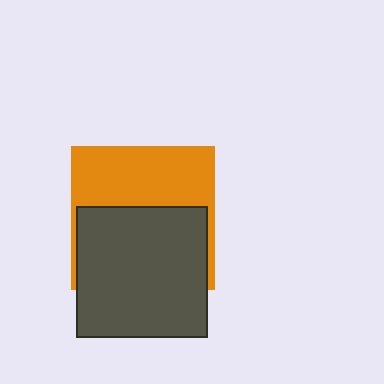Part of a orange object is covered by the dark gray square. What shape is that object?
It is a square.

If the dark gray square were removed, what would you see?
You would see the complete orange square.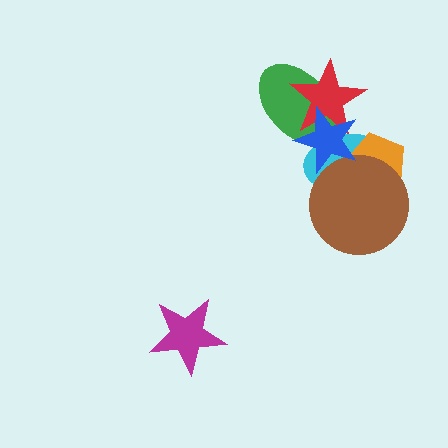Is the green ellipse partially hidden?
Yes, it is partially covered by another shape.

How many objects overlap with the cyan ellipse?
5 objects overlap with the cyan ellipse.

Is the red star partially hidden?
Yes, it is partially covered by another shape.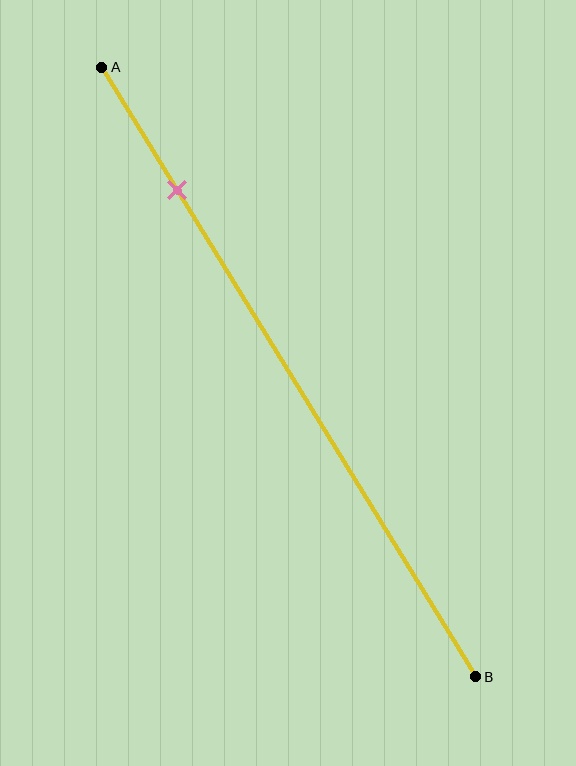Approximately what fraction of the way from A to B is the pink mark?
The pink mark is approximately 20% of the way from A to B.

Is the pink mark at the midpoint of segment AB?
No, the mark is at about 20% from A, not at the 50% midpoint.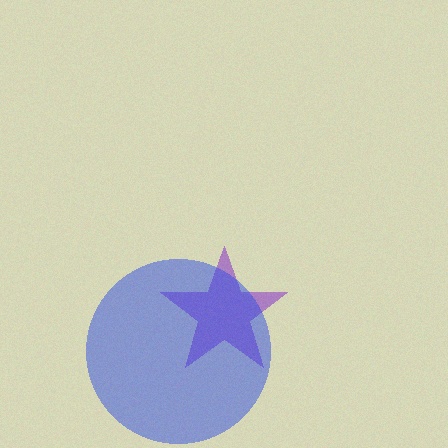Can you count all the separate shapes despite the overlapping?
Yes, there are 2 separate shapes.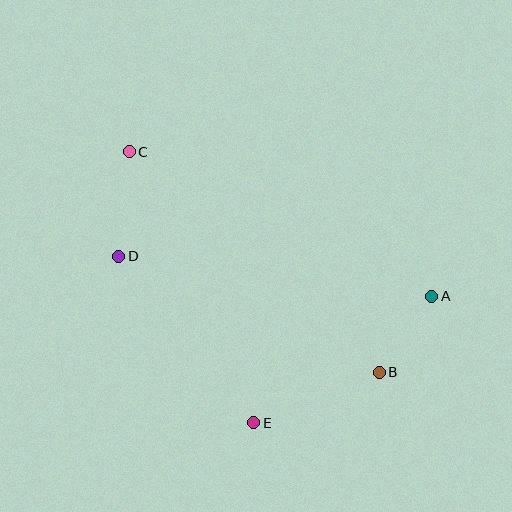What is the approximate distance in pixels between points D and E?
The distance between D and E is approximately 214 pixels.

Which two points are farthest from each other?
Points A and C are farthest from each other.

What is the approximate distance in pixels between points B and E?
The distance between B and E is approximately 136 pixels.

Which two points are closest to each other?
Points A and B are closest to each other.